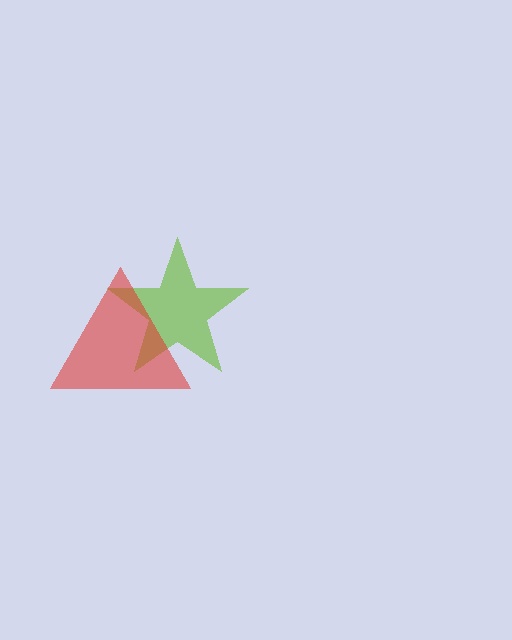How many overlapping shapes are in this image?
There are 2 overlapping shapes in the image.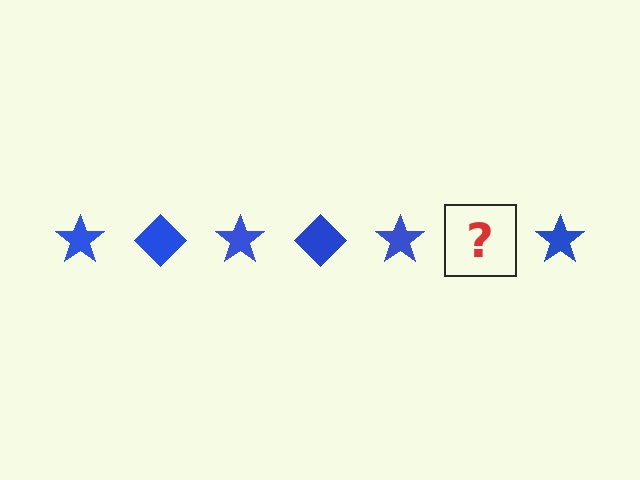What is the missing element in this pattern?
The missing element is a blue diamond.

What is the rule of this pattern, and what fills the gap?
The rule is that the pattern cycles through star, diamond shapes in blue. The gap should be filled with a blue diamond.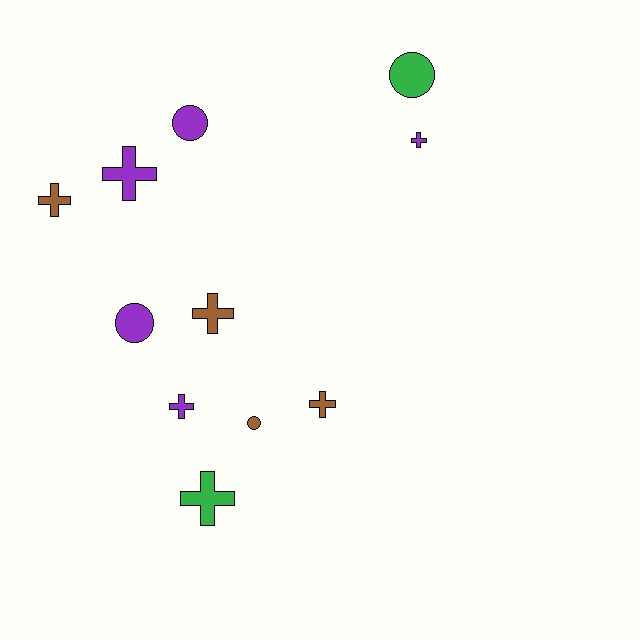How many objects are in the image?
There are 11 objects.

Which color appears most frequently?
Purple, with 5 objects.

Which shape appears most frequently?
Cross, with 7 objects.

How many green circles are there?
There is 1 green circle.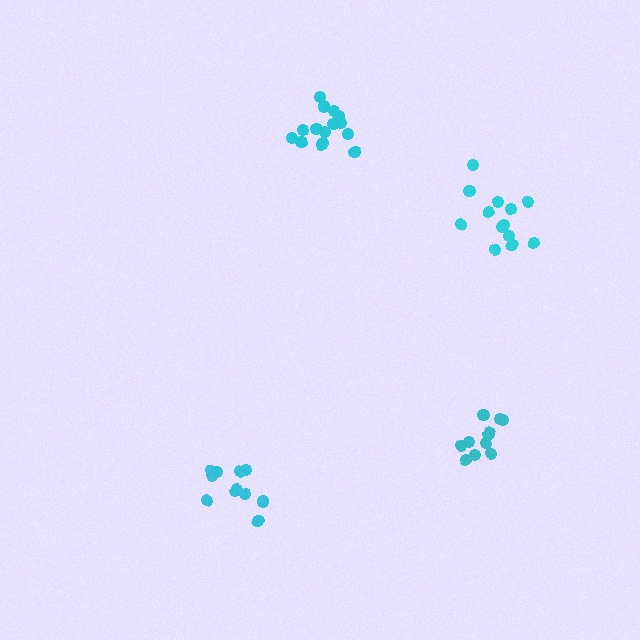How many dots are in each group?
Group 1: 11 dots, Group 2: 12 dots, Group 3: 13 dots, Group 4: 15 dots (51 total).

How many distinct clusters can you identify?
There are 4 distinct clusters.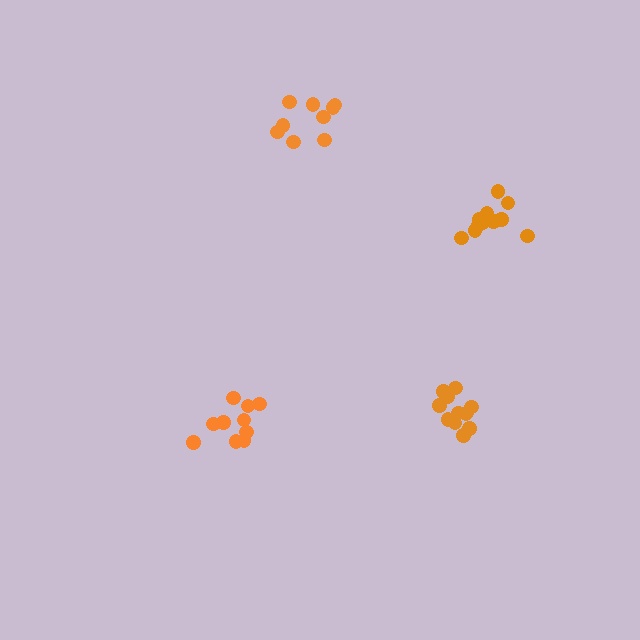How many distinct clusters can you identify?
There are 4 distinct clusters.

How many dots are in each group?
Group 1: 10 dots, Group 2: 12 dots, Group 3: 12 dots, Group 4: 9 dots (43 total).